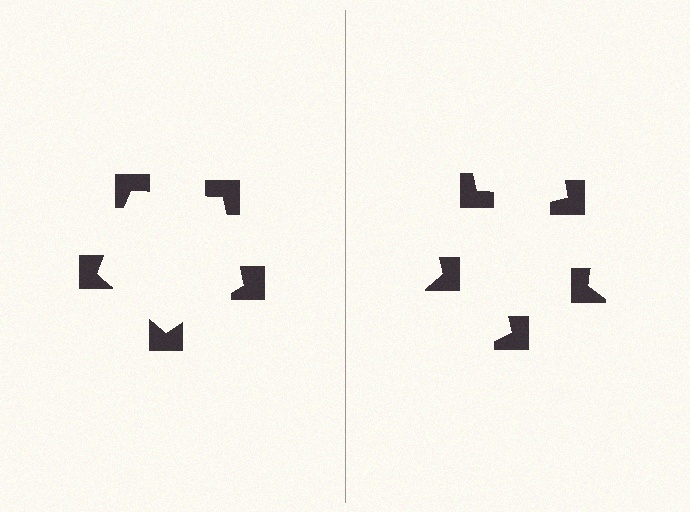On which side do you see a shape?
An illusory pentagon appears on the left side. On the right side the wedge cuts are rotated, so no coherent shape forms.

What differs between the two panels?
The notched squares are positioned identically on both sides; only the wedge orientations differ. On the left they align to a pentagon; on the right they are misaligned.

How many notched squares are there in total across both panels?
10 — 5 on each side.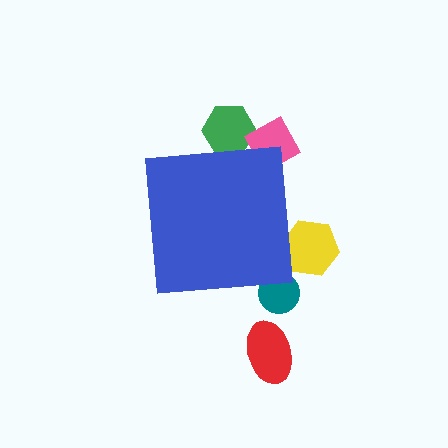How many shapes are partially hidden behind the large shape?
4 shapes are partially hidden.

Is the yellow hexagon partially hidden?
Yes, the yellow hexagon is partially hidden behind the blue square.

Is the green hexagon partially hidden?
Yes, the green hexagon is partially hidden behind the blue square.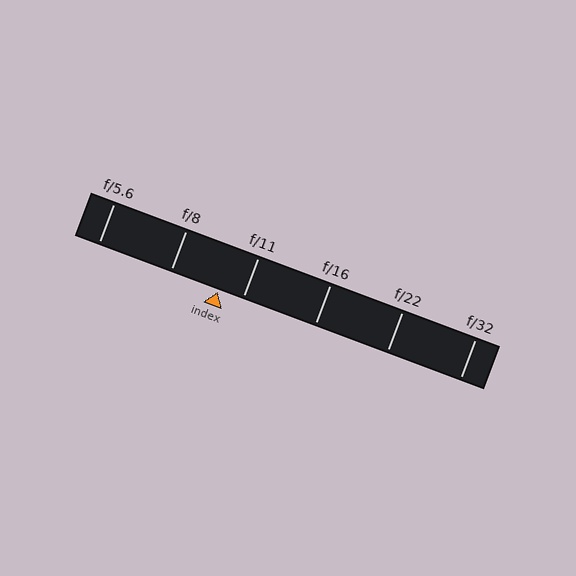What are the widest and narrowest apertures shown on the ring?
The widest aperture shown is f/5.6 and the narrowest is f/32.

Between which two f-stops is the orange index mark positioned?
The index mark is between f/8 and f/11.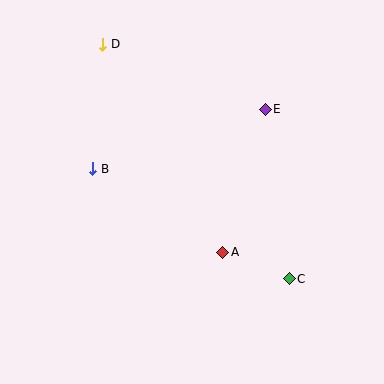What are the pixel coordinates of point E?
Point E is at (265, 109).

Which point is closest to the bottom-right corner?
Point C is closest to the bottom-right corner.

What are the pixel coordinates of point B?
Point B is at (93, 169).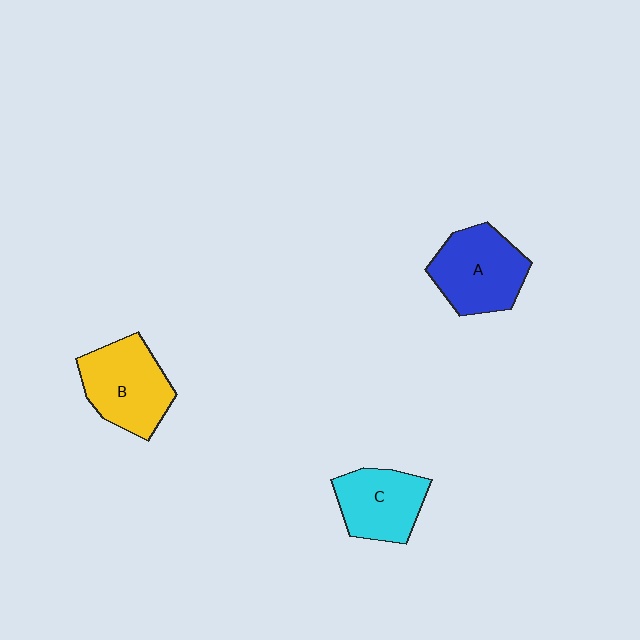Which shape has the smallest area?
Shape C (cyan).